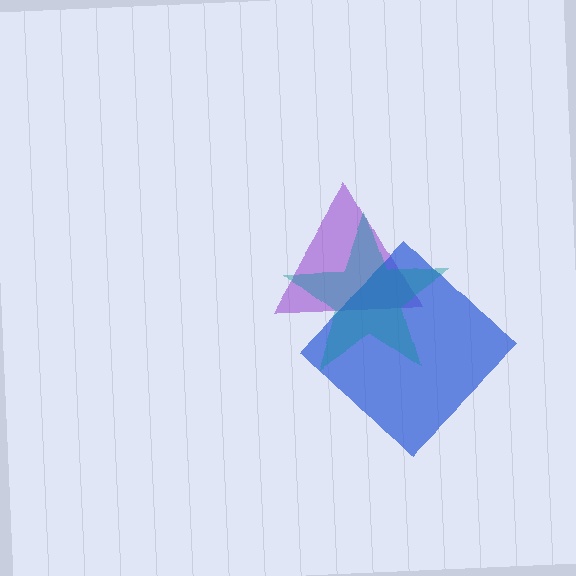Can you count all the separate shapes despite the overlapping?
Yes, there are 3 separate shapes.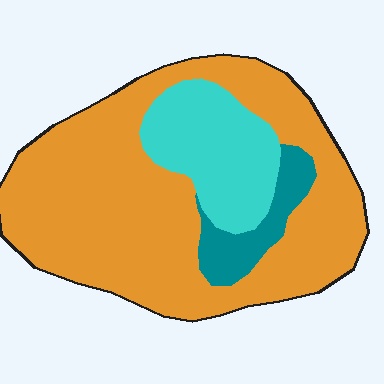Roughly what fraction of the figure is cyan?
Cyan covers around 20% of the figure.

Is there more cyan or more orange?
Orange.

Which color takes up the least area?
Teal, at roughly 10%.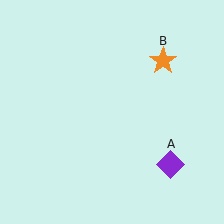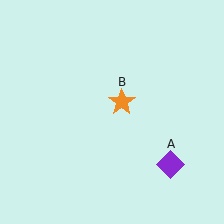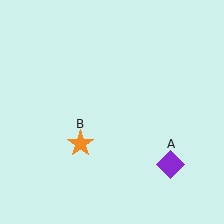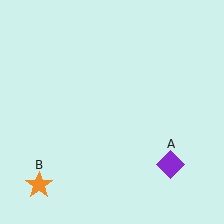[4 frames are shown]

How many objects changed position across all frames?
1 object changed position: orange star (object B).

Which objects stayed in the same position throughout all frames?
Purple diamond (object A) remained stationary.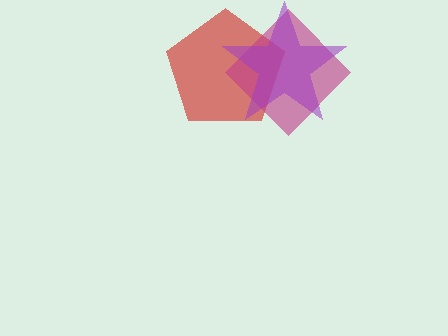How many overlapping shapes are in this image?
There are 3 overlapping shapes in the image.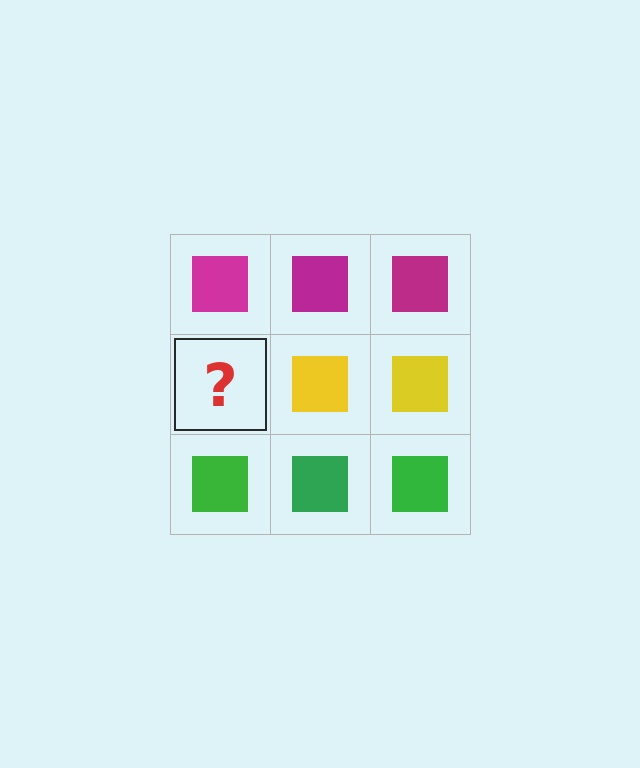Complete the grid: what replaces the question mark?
The question mark should be replaced with a yellow square.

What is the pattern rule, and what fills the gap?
The rule is that each row has a consistent color. The gap should be filled with a yellow square.